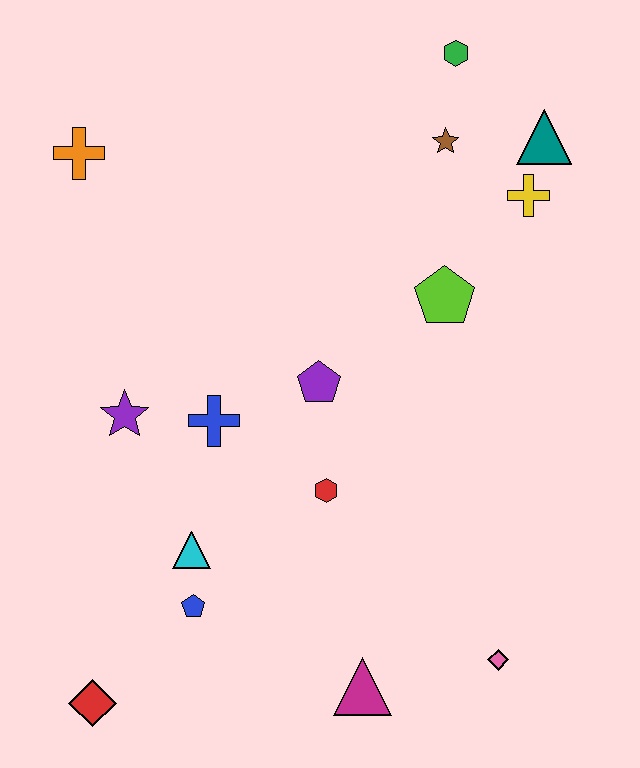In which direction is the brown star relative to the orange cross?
The brown star is to the right of the orange cross.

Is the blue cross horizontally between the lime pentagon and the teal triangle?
No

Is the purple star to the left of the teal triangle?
Yes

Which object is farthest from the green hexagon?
The red diamond is farthest from the green hexagon.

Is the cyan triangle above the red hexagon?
No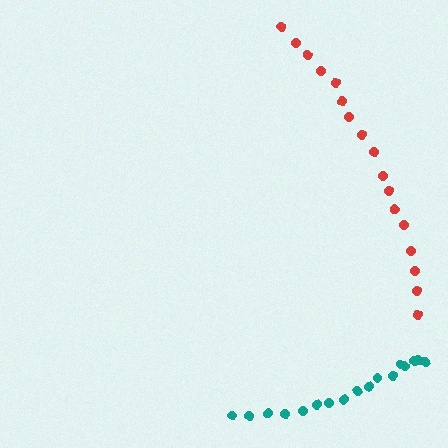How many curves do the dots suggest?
There are 2 distinct paths.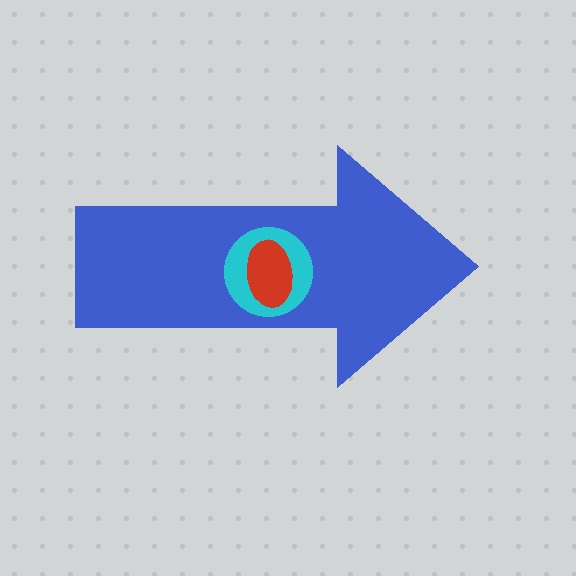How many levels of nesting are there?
3.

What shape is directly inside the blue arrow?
The cyan circle.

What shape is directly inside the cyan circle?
The red ellipse.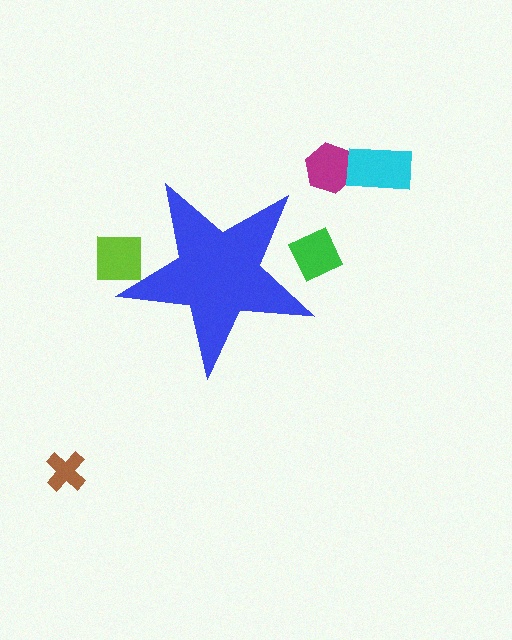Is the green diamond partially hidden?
Yes, the green diamond is partially hidden behind the blue star.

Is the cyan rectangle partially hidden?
No, the cyan rectangle is fully visible.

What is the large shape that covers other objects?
A blue star.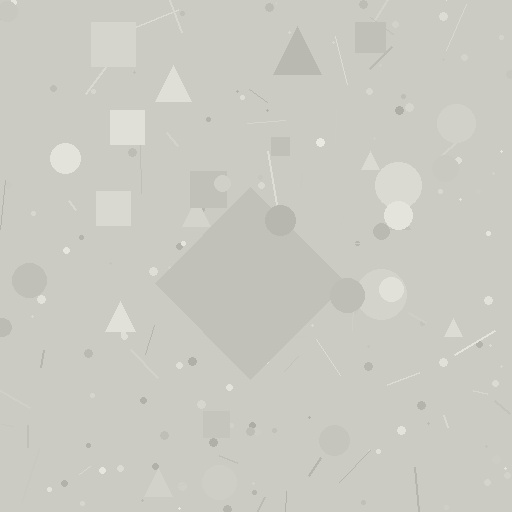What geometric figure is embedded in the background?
A diamond is embedded in the background.